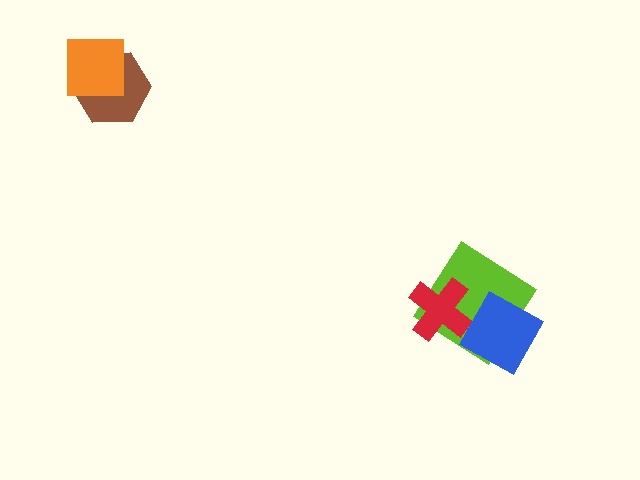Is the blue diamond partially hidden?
No, no other shape covers it.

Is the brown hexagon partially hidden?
Yes, it is partially covered by another shape.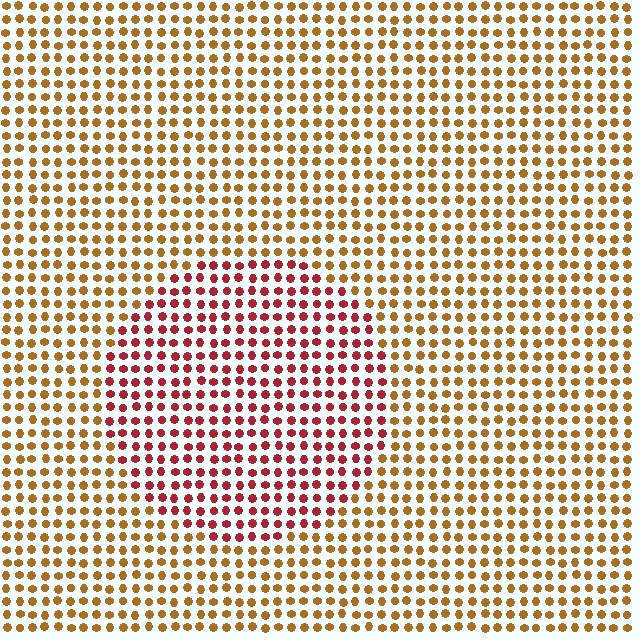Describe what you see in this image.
The image is filled with small brown elements in a uniform arrangement. A circle-shaped region is visible where the elements are tinted to a slightly different hue, forming a subtle color boundary.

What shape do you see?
I see a circle.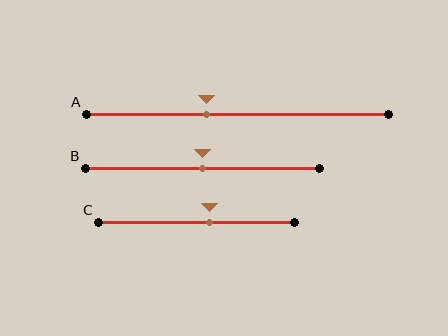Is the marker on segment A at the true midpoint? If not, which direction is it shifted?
No, the marker on segment A is shifted to the left by about 10% of the segment length.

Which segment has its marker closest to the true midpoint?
Segment B has its marker closest to the true midpoint.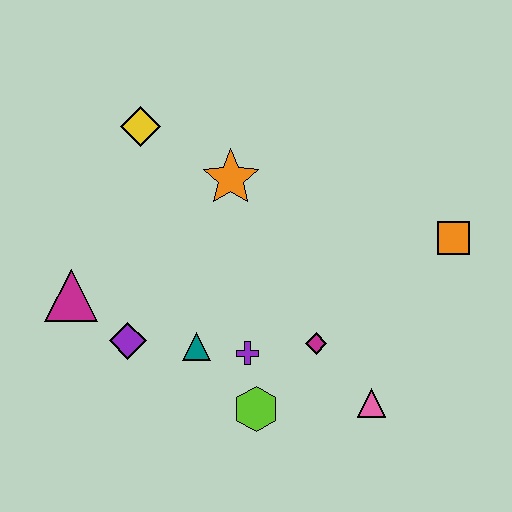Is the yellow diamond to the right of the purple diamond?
Yes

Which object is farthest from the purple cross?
The yellow diamond is farthest from the purple cross.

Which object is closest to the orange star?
The yellow diamond is closest to the orange star.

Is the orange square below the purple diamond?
No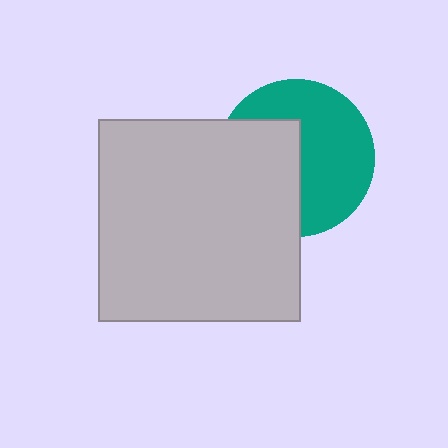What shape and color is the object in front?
The object in front is a light gray square.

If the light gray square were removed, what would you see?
You would see the complete teal circle.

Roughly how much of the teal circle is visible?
About half of it is visible (roughly 57%).